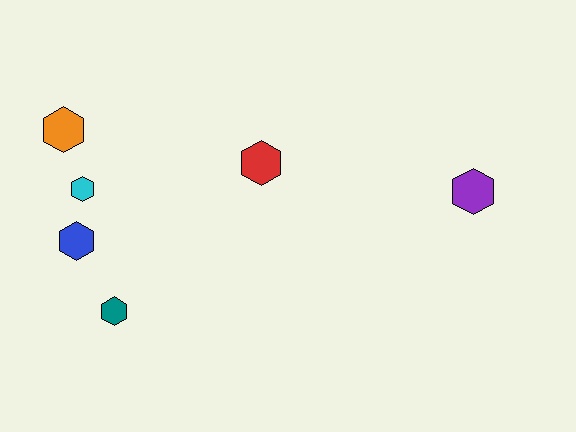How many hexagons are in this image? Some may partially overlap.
There are 6 hexagons.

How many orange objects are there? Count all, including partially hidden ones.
There is 1 orange object.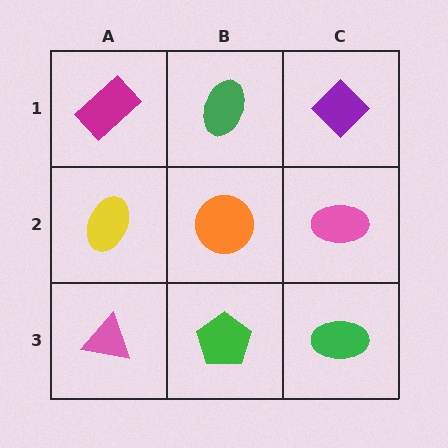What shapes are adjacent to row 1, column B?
An orange circle (row 2, column B), a magenta rectangle (row 1, column A), a purple diamond (row 1, column C).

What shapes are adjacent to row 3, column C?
A pink ellipse (row 2, column C), a green pentagon (row 3, column B).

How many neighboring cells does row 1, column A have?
2.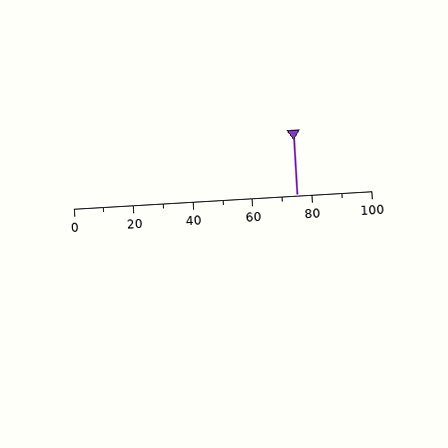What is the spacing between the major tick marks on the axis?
The major ticks are spaced 20 apart.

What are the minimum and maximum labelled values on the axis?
The axis runs from 0 to 100.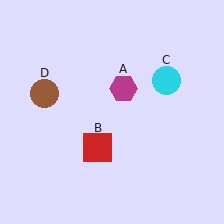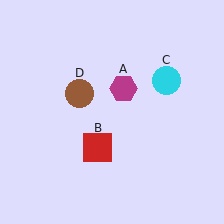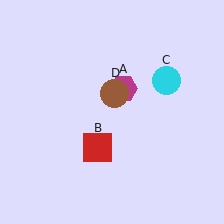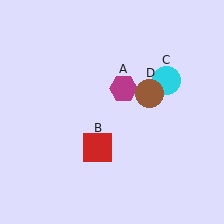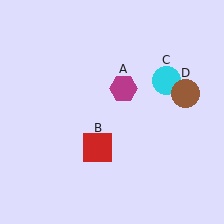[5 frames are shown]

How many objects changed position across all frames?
1 object changed position: brown circle (object D).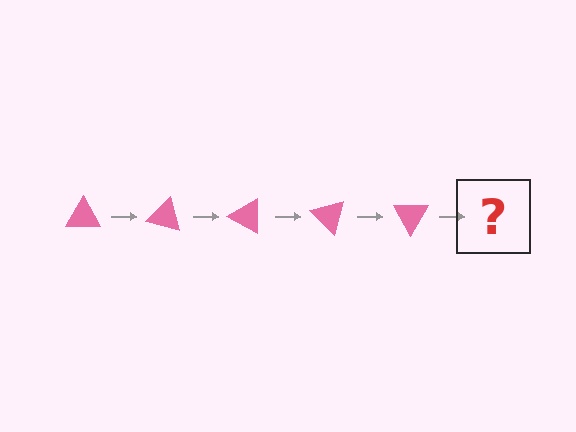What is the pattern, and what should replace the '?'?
The pattern is that the triangle rotates 15 degrees each step. The '?' should be a pink triangle rotated 75 degrees.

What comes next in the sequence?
The next element should be a pink triangle rotated 75 degrees.